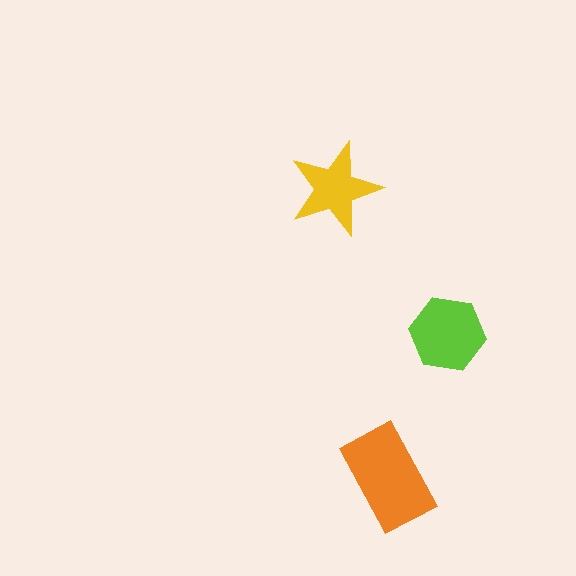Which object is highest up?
The yellow star is topmost.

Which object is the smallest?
The yellow star.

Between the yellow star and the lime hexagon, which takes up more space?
The lime hexagon.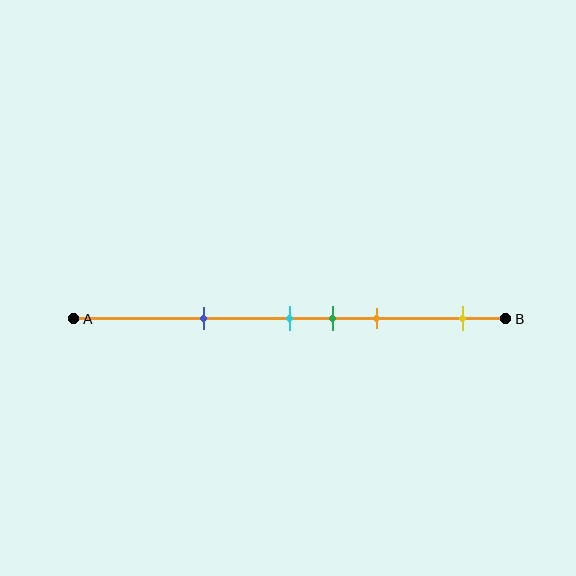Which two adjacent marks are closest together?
The cyan and green marks are the closest adjacent pair.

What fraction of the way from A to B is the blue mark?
The blue mark is approximately 30% (0.3) of the way from A to B.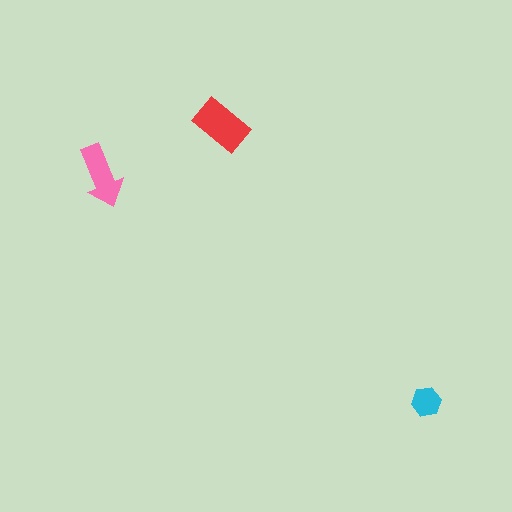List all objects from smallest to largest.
The cyan hexagon, the pink arrow, the red rectangle.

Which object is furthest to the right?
The cyan hexagon is rightmost.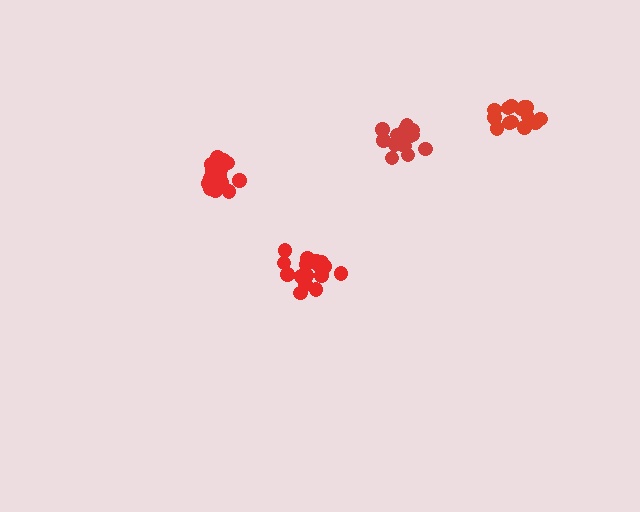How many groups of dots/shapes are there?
There are 4 groups.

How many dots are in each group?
Group 1: 14 dots, Group 2: 17 dots, Group 3: 16 dots, Group 4: 13 dots (60 total).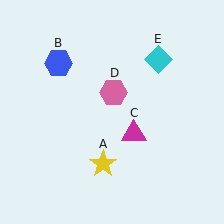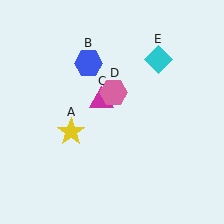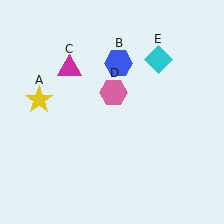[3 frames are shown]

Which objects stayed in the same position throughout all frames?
Pink hexagon (object D) and cyan diamond (object E) remained stationary.